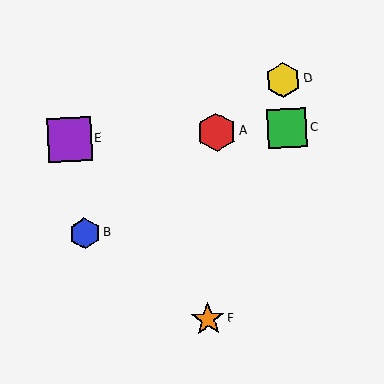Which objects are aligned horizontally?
Objects A, C, E are aligned horizontally.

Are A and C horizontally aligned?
Yes, both are at y≈132.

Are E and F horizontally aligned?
No, E is at y≈139 and F is at y≈319.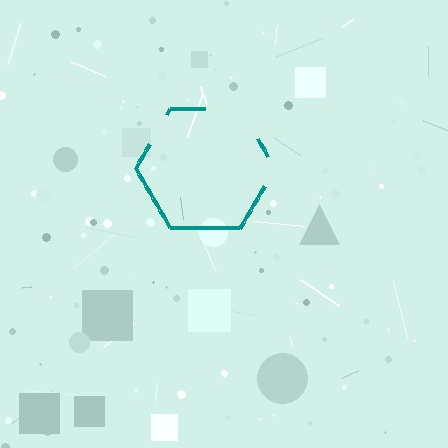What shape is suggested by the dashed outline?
The dashed outline suggests a hexagon.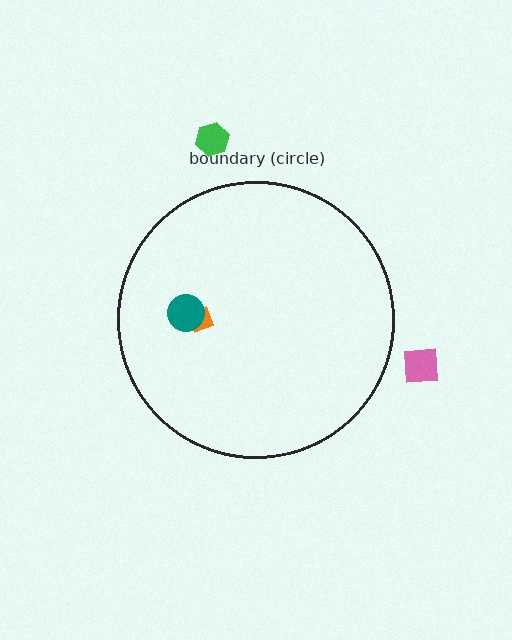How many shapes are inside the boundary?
2 inside, 2 outside.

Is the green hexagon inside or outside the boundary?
Outside.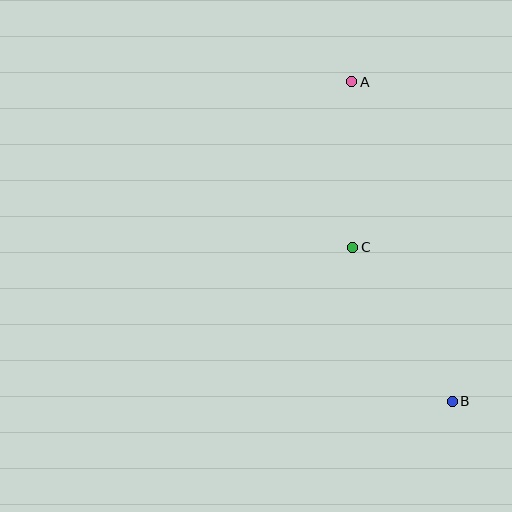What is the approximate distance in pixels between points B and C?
The distance between B and C is approximately 184 pixels.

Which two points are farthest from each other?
Points A and B are farthest from each other.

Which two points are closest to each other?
Points A and C are closest to each other.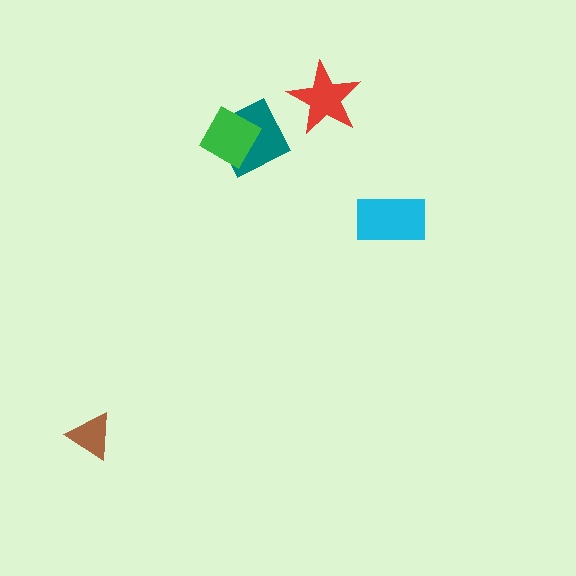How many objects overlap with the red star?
0 objects overlap with the red star.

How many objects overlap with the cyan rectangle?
0 objects overlap with the cyan rectangle.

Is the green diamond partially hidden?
No, no other shape covers it.